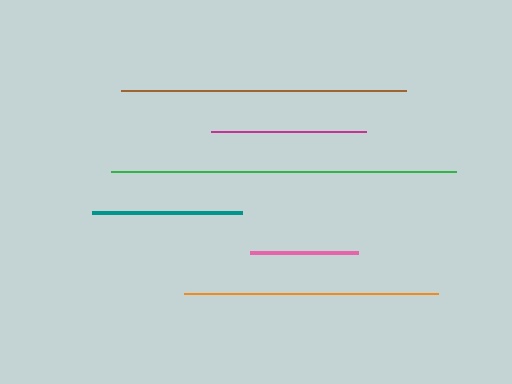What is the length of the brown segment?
The brown segment is approximately 285 pixels long.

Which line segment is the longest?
The green line is the longest at approximately 345 pixels.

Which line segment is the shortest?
The pink line is the shortest at approximately 108 pixels.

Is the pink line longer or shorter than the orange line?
The orange line is longer than the pink line.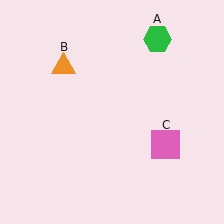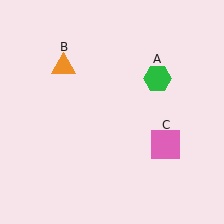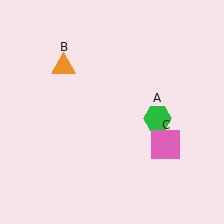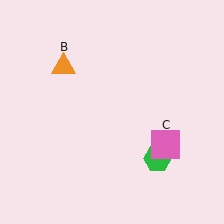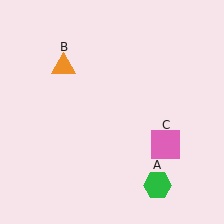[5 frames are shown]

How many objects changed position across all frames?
1 object changed position: green hexagon (object A).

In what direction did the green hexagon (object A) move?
The green hexagon (object A) moved down.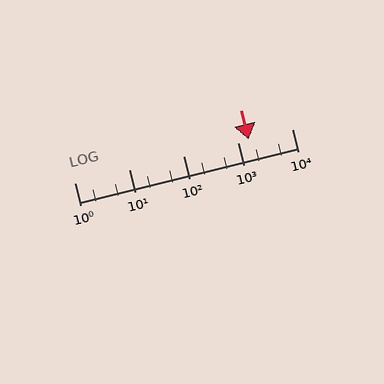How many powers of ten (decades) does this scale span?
The scale spans 4 decades, from 1 to 10000.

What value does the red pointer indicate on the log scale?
The pointer indicates approximately 1600.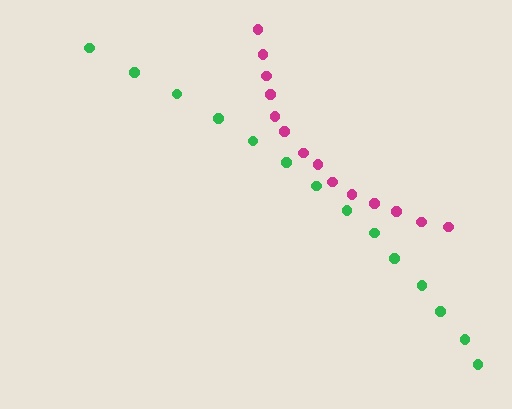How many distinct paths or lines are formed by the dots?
There are 2 distinct paths.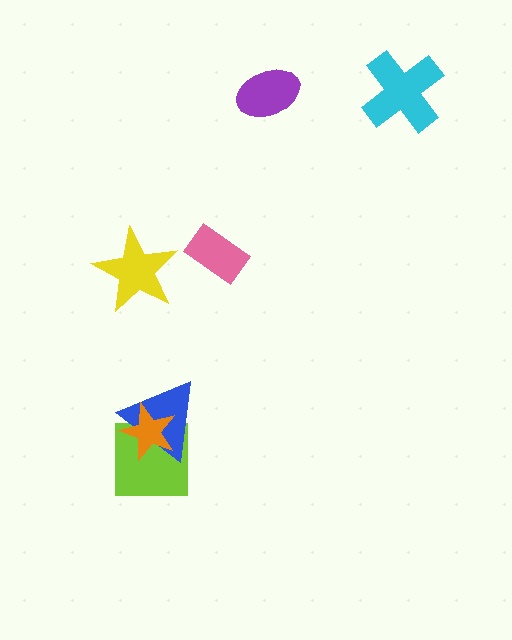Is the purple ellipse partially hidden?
No, no other shape covers it.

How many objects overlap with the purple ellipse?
0 objects overlap with the purple ellipse.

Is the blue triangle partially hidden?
Yes, it is partially covered by another shape.